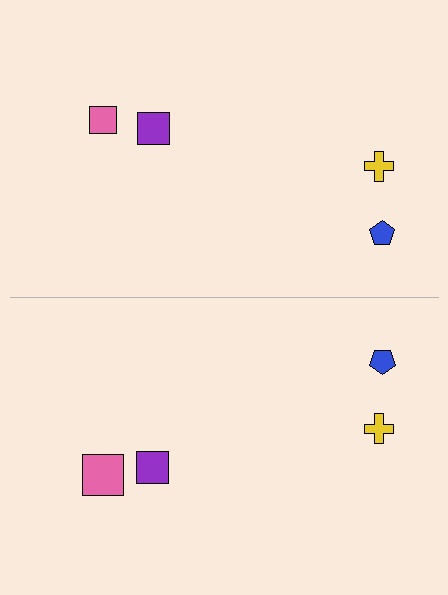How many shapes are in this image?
There are 8 shapes in this image.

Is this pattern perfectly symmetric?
No, the pattern is not perfectly symmetric. The pink square on the bottom side has a different size than its mirror counterpart.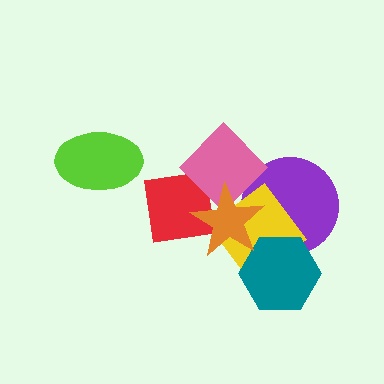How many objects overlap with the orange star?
4 objects overlap with the orange star.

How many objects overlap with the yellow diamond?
4 objects overlap with the yellow diamond.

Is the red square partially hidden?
Yes, it is partially covered by another shape.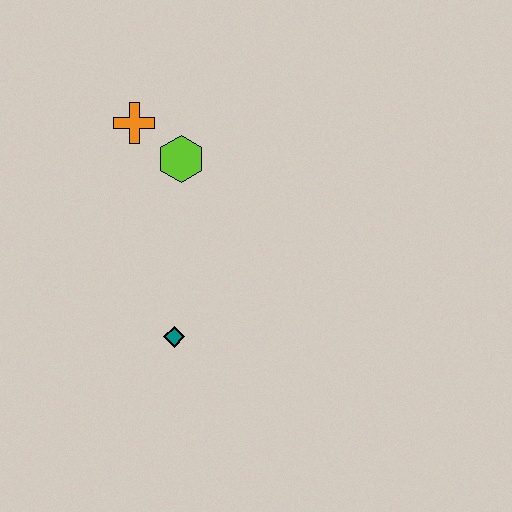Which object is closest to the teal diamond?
The lime hexagon is closest to the teal diamond.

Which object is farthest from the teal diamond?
The orange cross is farthest from the teal diamond.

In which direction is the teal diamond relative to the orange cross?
The teal diamond is below the orange cross.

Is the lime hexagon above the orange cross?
No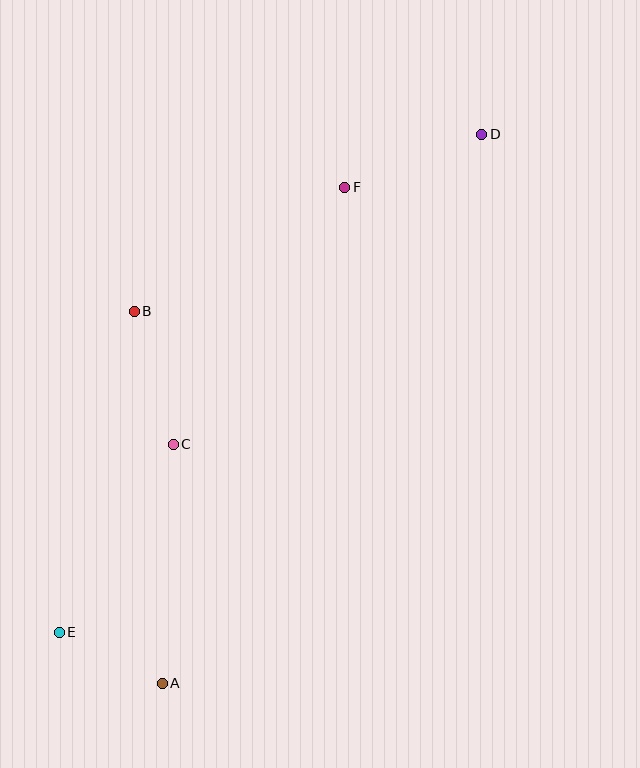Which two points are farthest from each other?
Points D and E are farthest from each other.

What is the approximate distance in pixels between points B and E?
The distance between B and E is approximately 330 pixels.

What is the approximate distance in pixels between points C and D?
The distance between C and D is approximately 438 pixels.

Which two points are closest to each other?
Points A and E are closest to each other.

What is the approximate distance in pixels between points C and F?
The distance between C and F is approximately 309 pixels.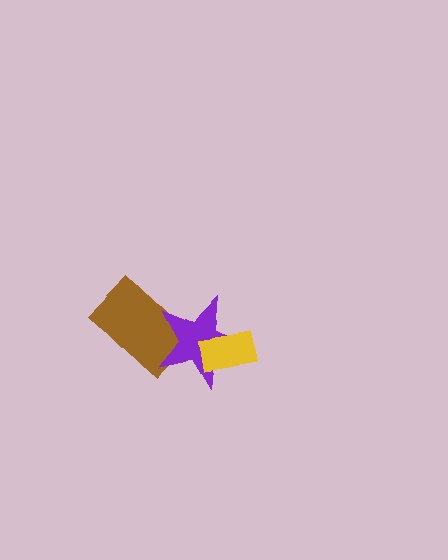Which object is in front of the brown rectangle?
The purple star is in front of the brown rectangle.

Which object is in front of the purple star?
The yellow rectangle is in front of the purple star.